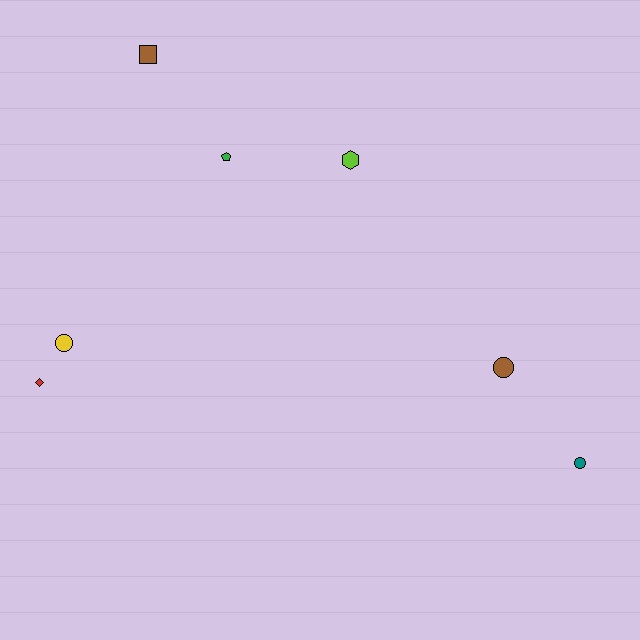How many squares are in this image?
There is 1 square.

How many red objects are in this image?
There is 1 red object.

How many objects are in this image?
There are 7 objects.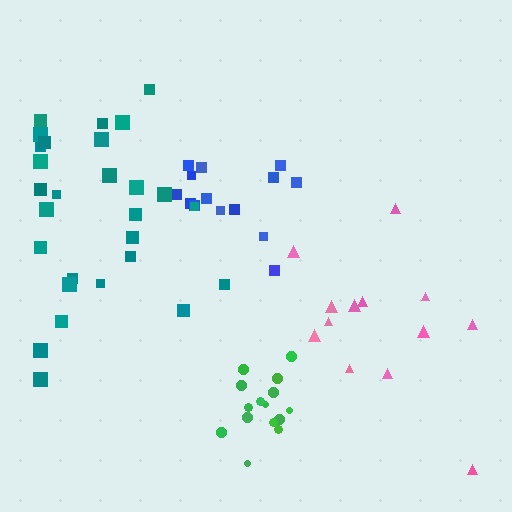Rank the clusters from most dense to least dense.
green, blue, teal, pink.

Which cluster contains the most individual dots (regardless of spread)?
Teal (28).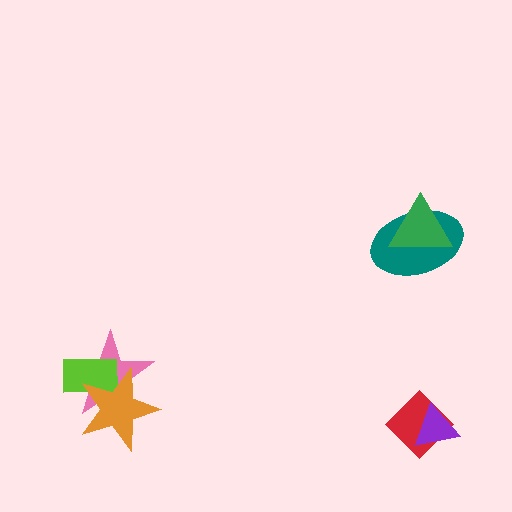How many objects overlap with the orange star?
2 objects overlap with the orange star.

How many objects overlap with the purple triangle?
1 object overlaps with the purple triangle.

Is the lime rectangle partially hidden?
Yes, it is partially covered by another shape.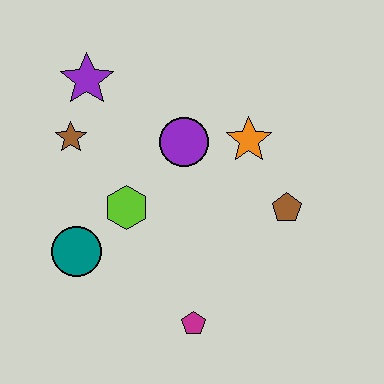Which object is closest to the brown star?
The purple star is closest to the brown star.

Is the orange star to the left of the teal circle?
No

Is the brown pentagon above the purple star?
No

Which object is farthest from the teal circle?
The brown pentagon is farthest from the teal circle.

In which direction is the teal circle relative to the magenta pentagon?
The teal circle is to the left of the magenta pentagon.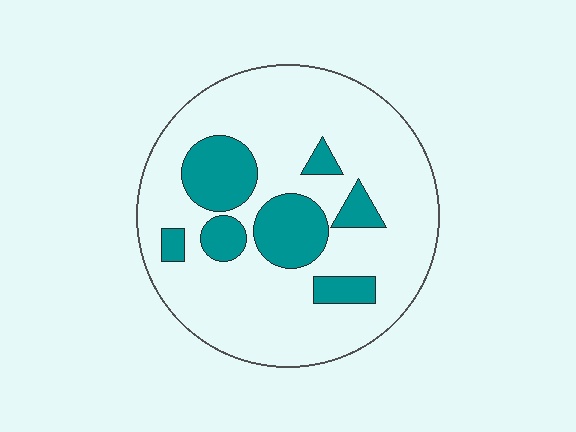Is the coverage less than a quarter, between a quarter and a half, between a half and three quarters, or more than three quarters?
Less than a quarter.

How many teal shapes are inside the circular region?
7.